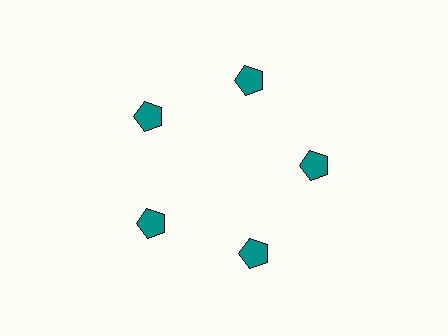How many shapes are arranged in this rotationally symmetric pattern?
There are 5 shapes, arranged in 5 groups of 1.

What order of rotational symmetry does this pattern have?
This pattern has 5-fold rotational symmetry.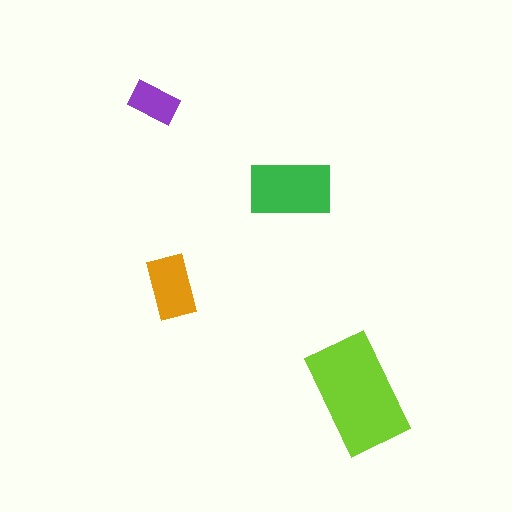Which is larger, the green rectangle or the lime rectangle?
The lime one.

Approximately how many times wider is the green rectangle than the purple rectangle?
About 1.5 times wider.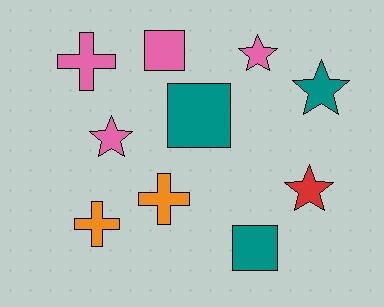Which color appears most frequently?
Pink, with 4 objects.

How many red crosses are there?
There are no red crosses.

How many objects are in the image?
There are 10 objects.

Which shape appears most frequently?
Star, with 4 objects.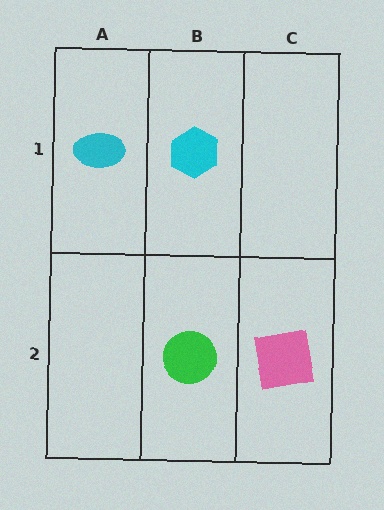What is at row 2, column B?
A green circle.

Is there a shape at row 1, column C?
No, that cell is empty.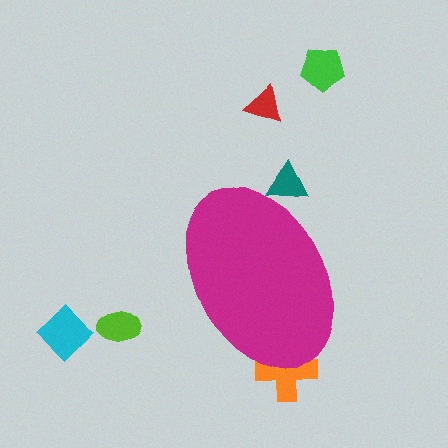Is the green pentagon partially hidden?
No, the green pentagon is fully visible.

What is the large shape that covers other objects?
A magenta ellipse.